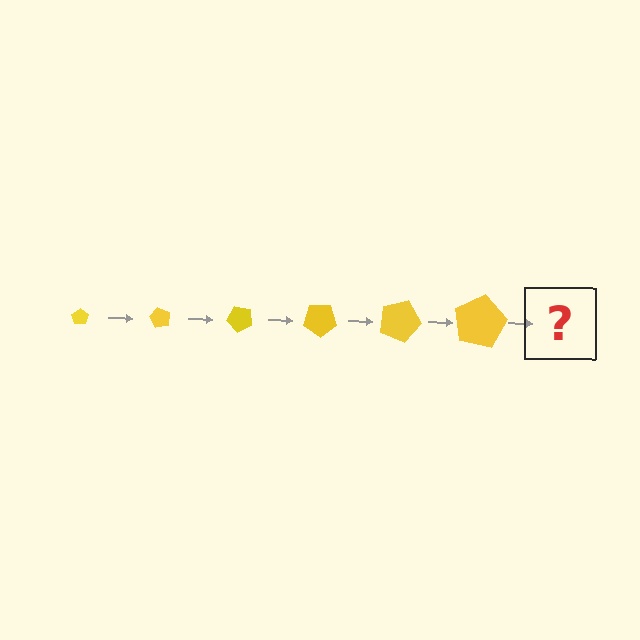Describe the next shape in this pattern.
It should be a pentagon, larger than the previous one and rotated 360 degrees from the start.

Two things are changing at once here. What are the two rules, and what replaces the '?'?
The two rules are that the pentagon grows larger each step and it rotates 60 degrees each step. The '?' should be a pentagon, larger than the previous one and rotated 360 degrees from the start.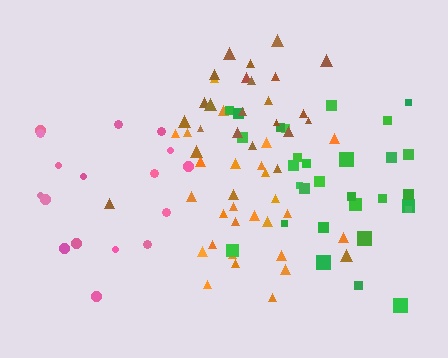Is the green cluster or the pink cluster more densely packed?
Green.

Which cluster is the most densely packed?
Brown.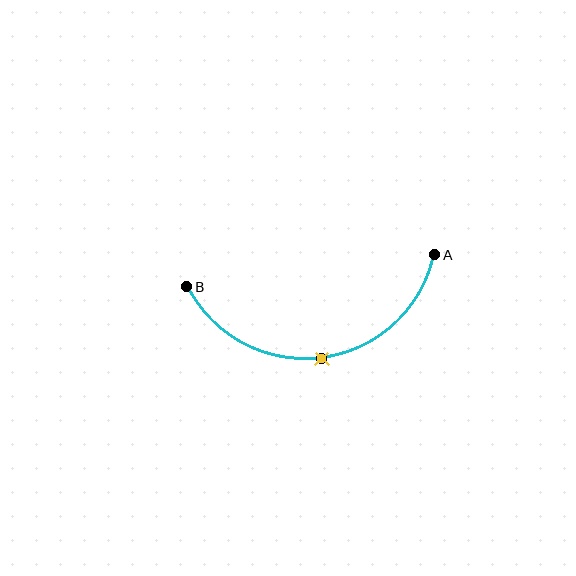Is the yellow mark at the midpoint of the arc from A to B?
Yes. The yellow mark lies on the arc at equal arc-length from both A and B — it is the arc midpoint.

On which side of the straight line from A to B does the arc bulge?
The arc bulges below the straight line connecting A and B.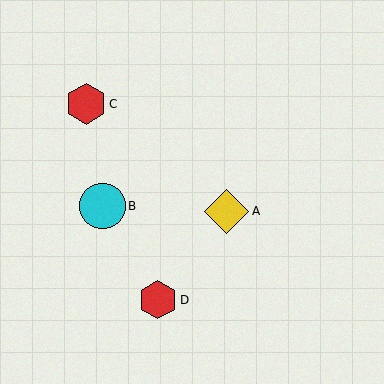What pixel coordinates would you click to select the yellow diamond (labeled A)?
Click at (227, 211) to select the yellow diamond A.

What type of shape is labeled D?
Shape D is a red hexagon.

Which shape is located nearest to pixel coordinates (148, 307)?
The red hexagon (labeled D) at (158, 300) is nearest to that location.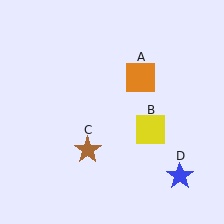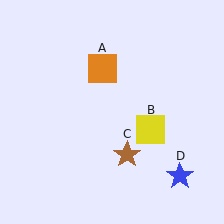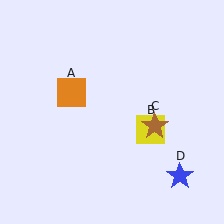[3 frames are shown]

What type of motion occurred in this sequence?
The orange square (object A), brown star (object C) rotated counterclockwise around the center of the scene.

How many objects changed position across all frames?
2 objects changed position: orange square (object A), brown star (object C).